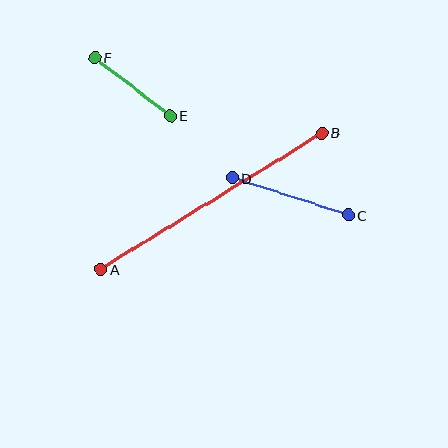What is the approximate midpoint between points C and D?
The midpoint is at approximately (291, 197) pixels.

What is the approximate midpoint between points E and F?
The midpoint is at approximately (133, 87) pixels.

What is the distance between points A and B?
The distance is approximately 260 pixels.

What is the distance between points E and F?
The distance is approximately 95 pixels.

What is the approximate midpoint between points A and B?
The midpoint is at approximately (211, 201) pixels.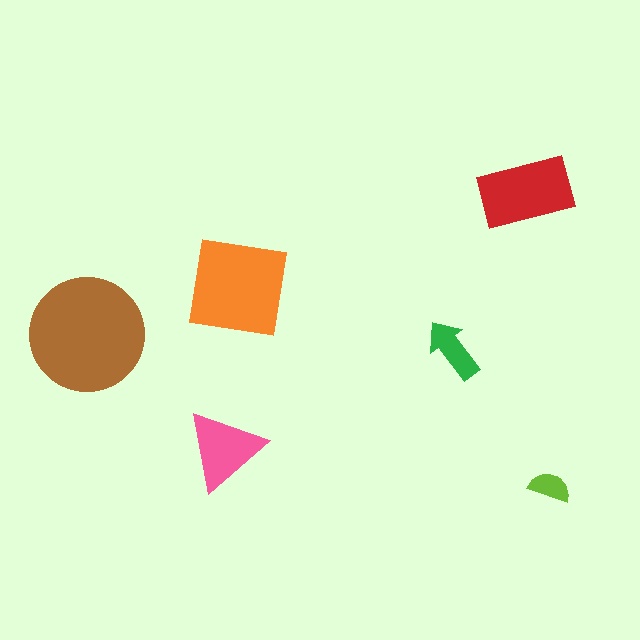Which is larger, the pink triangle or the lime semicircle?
The pink triangle.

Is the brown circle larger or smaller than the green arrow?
Larger.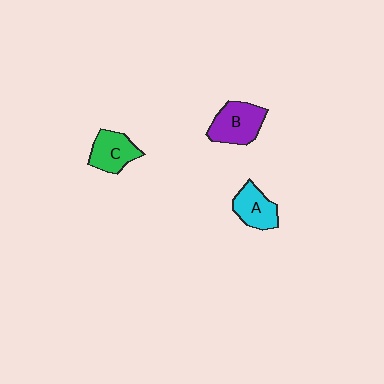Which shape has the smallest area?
Shape A (cyan).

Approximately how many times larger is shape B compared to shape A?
Approximately 1.3 times.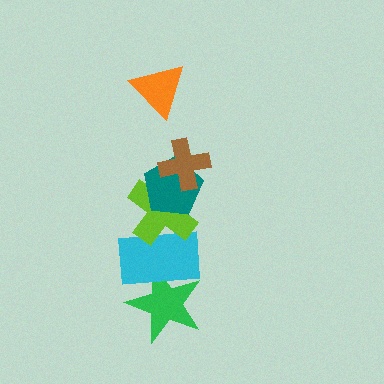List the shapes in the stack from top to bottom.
From top to bottom: the orange triangle, the brown cross, the teal pentagon, the lime cross, the cyan rectangle, the green star.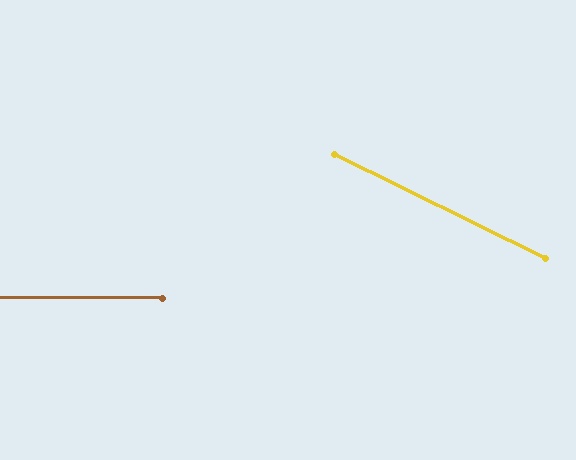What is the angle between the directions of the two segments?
Approximately 26 degrees.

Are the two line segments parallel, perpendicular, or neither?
Neither parallel nor perpendicular — they differ by about 26°.